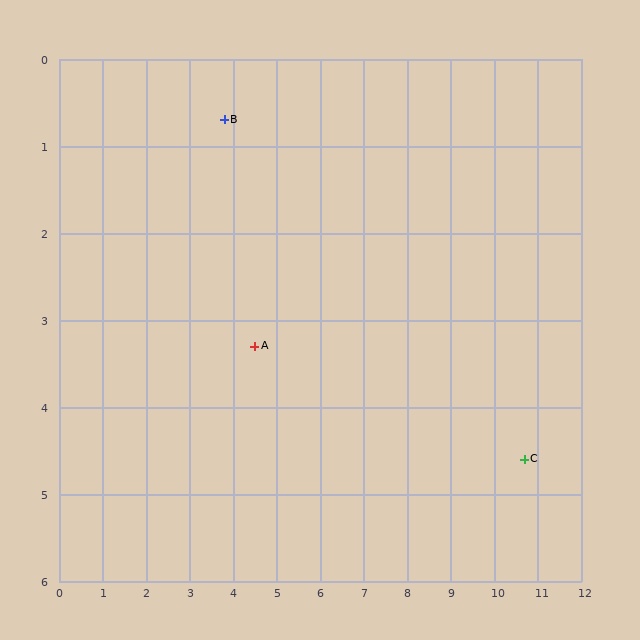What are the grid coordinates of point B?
Point B is at approximately (3.8, 0.7).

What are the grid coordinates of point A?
Point A is at approximately (4.5, 3.3).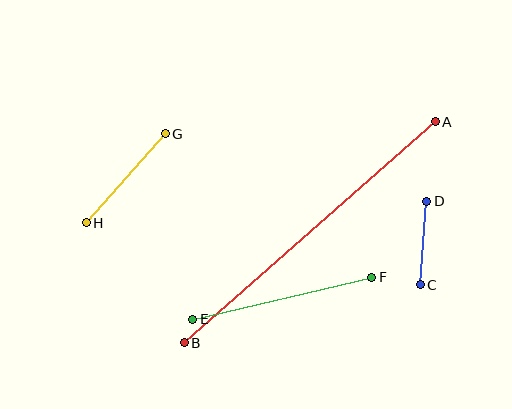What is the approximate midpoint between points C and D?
The midpoint is at approximately (423, 243) pixels.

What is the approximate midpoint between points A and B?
The midpoint is at approximately (310, 232) pixels.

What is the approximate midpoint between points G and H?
The midpoint is at approximately (126, 178) pixels.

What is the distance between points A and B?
The distance is approximately 335 pixels.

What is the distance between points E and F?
The distance is approximately 184 pixels.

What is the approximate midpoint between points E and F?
The midpoint is at approximately (282, 298) pixels.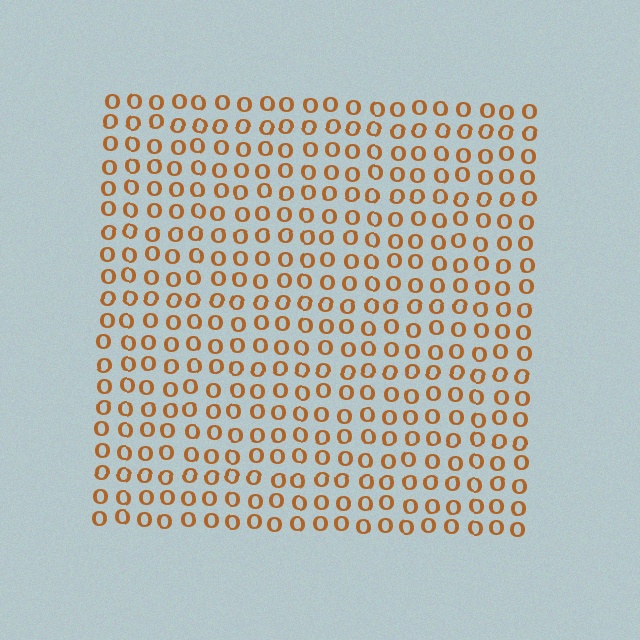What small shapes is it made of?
It is made of small letter O's.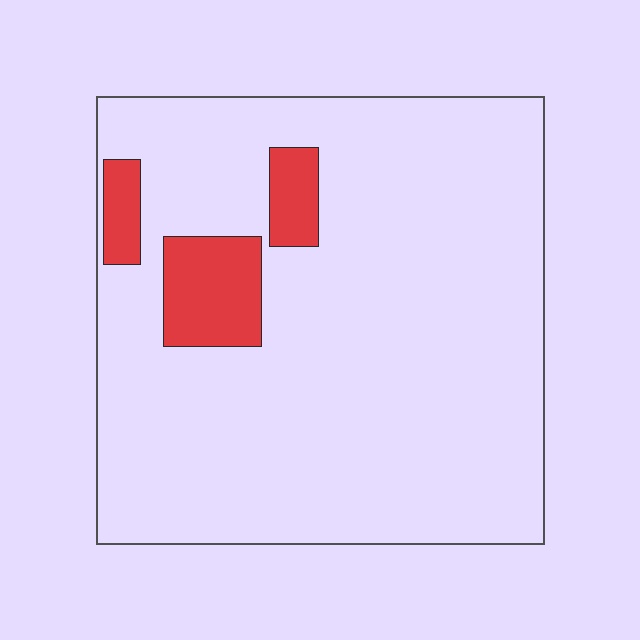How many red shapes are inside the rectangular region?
3.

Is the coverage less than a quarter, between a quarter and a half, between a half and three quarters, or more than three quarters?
Less than a quarter.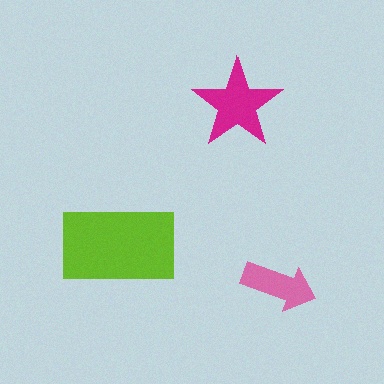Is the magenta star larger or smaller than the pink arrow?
Larger.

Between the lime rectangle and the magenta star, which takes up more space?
The lime rectangle.